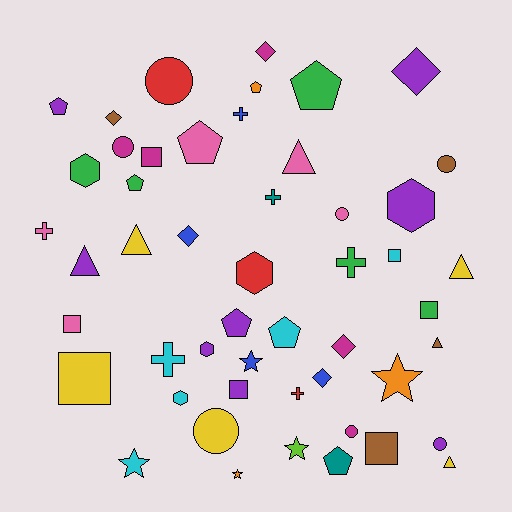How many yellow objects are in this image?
There are 5 yellow objects.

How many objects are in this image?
There are 50 objects.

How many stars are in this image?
There are 5 stars.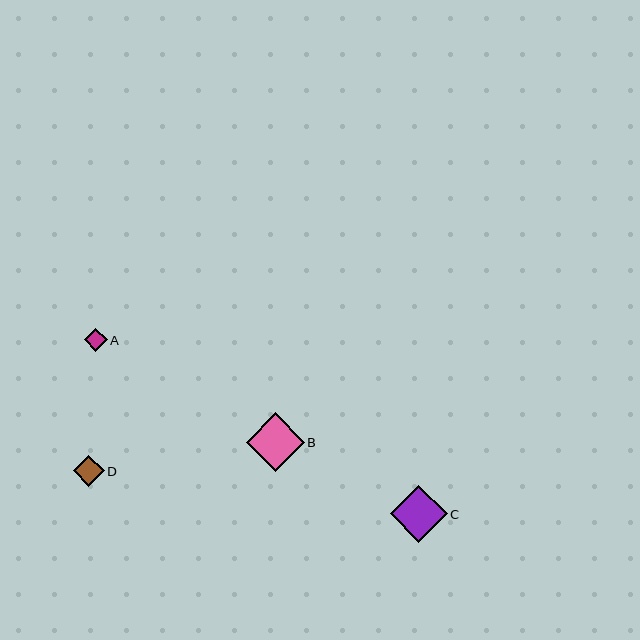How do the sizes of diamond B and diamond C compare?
Diamond B and diamond C are approximately the same size.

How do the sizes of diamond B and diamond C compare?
Diamond B and diamond C are approximately the same size.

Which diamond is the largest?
Diamond B is the largest with a size of approximately 58 pixels.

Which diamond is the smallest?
Diamond A is the smallest with a size of approximately 23 pixels.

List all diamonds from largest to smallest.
From largest to smallest: B, C, D, A.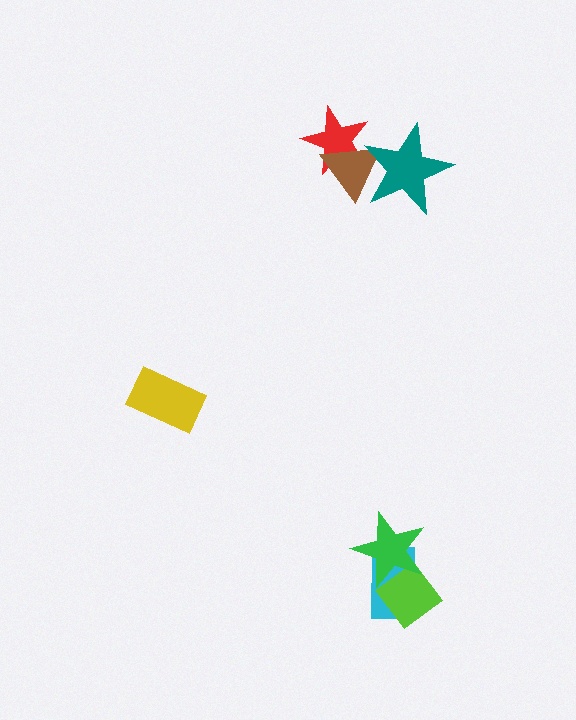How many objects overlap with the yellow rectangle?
0 objects overlap with the yellow rectangle.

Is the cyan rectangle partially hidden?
Yes, it is partially covered by another shape.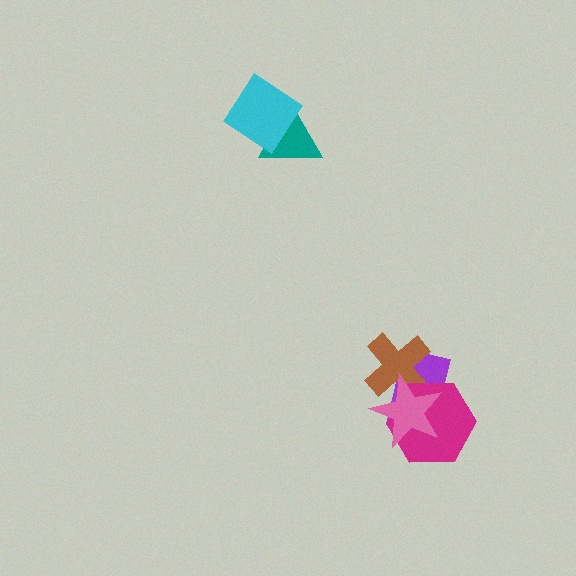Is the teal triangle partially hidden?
Yes, it is partially covered by another shape.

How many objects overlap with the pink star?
3 objects overlap with the pink star.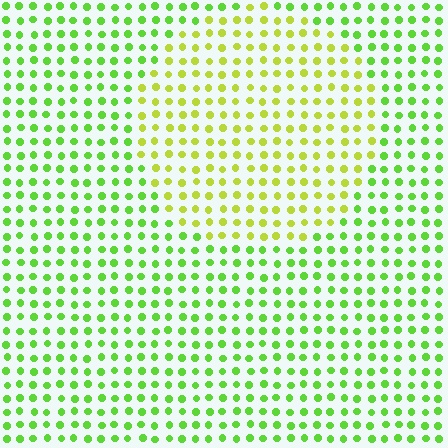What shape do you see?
I see a circle.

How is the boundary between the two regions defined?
The boundary is defined purely by a slight shift in hue (about 34 degrees). Spacing, size, and orientation are identical on both sides.